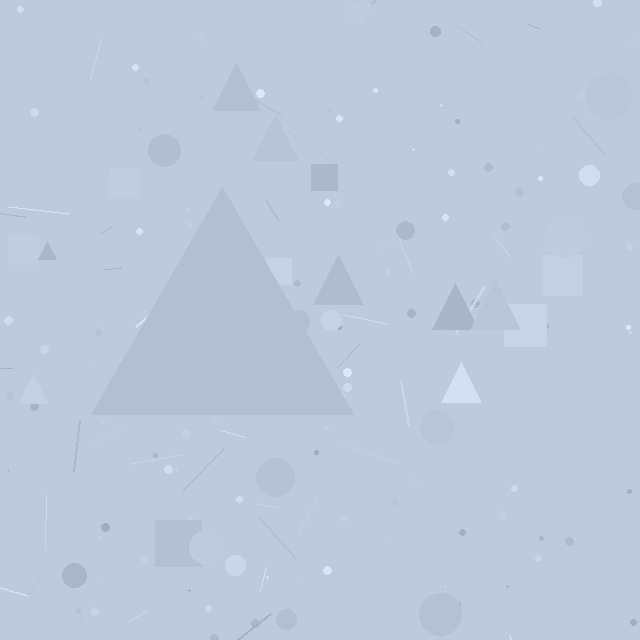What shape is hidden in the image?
A triangle is hidden in the image.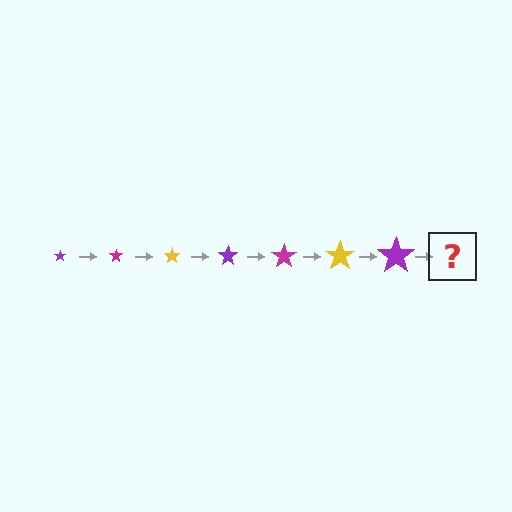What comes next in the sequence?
The next element should be a magenta star, larger than the previous one.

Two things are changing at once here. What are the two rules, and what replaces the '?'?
The two rules are that the star grows larger each step and the color cycles through purple, magenta, and yellow. The '?' should be a magenta star, larger than the previous one.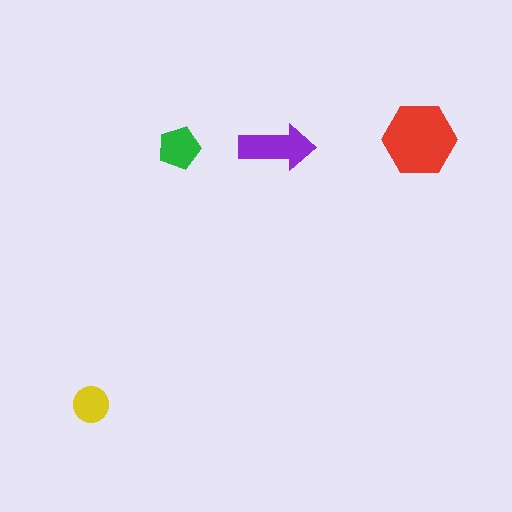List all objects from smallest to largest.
The yellow circle, the green pentagon, the purple arrow, the red hexagon.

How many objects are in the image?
There are 4 objects in the image.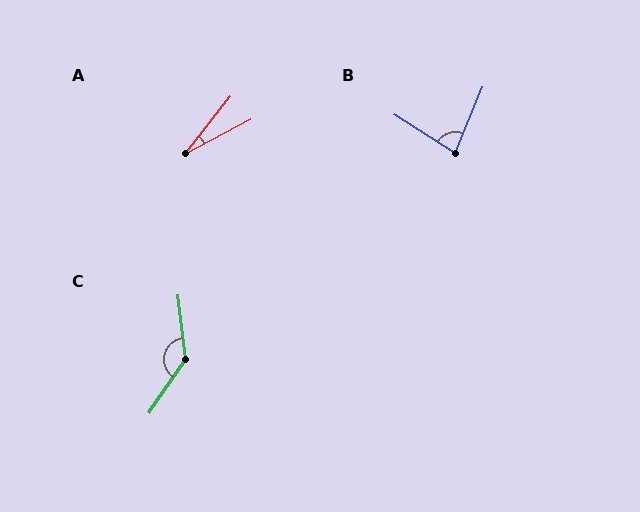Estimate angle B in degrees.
Approximately 80 degrees.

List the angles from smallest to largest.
A (24°), B (80°), C (139°).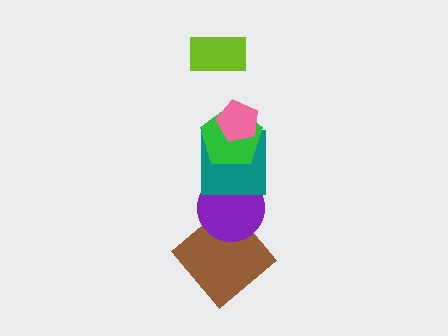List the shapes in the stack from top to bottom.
From top to bottom: the lime rectangle, the pink pentagon, the green pentagon, the teal square, the purple circle, the brown diamond.